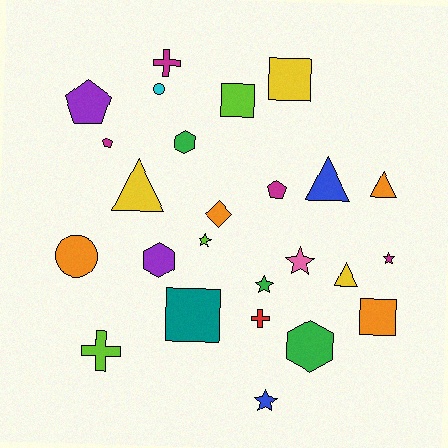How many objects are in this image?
There are 25 objects.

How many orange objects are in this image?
There are 4 orange objects.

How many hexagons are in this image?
There are 3 hexagons.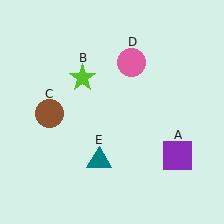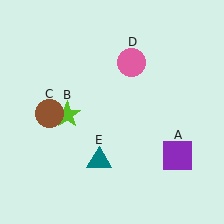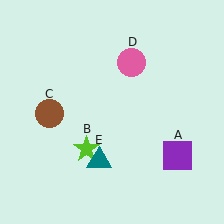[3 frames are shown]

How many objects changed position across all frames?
1 object changed position: lime star (object B).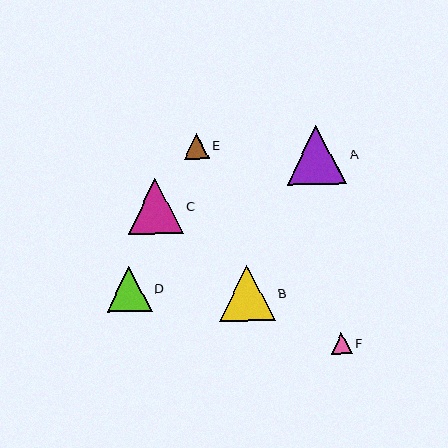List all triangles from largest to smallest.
From largest to smallest: A, B, C, D, E, F.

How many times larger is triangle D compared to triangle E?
Triangle D is approximately 1.8 times the size of triangle E.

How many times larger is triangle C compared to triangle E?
Triangle C is approximately 2.2 times the size of triangle E.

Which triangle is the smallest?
Triangle F is the smallest with a size of approximately 21 pixels.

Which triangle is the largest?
Triangle A is the largest with a size of approximately 59 pixels.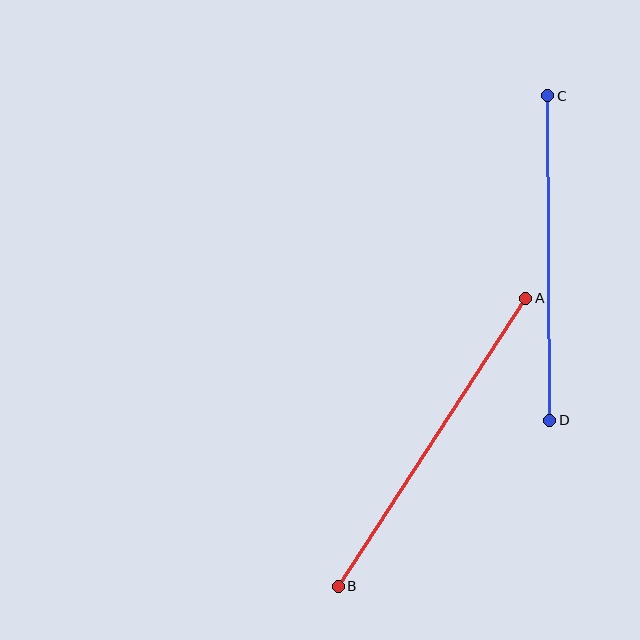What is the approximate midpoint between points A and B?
The midpoint is at approximately (432, 442) pixels.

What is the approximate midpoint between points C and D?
The midpoint is at approximately (549, 258) pixels.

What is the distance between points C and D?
The distance is approximately 325 pixels.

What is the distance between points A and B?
The distance is approximately 344 pixels.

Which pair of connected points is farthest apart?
Points A and B are farthest apart.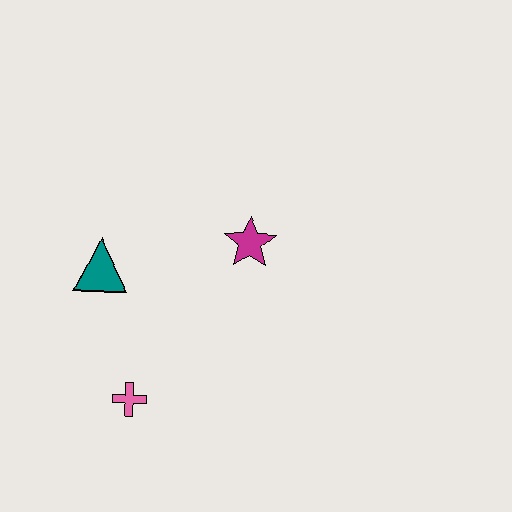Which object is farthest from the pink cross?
The magenta star is farthest from the pink cross.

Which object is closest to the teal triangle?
The pink cross is closest to the teal triangle.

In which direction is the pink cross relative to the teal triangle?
The pink cross is below the teal triangle.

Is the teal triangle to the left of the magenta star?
Yes